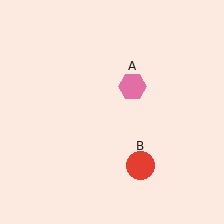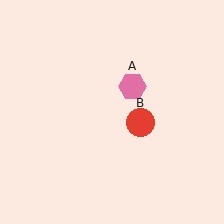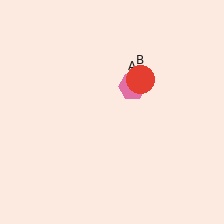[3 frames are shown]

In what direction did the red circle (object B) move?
The red circle (object B) moved up.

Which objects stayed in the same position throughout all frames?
Pink hexagon (object A) remained stationary.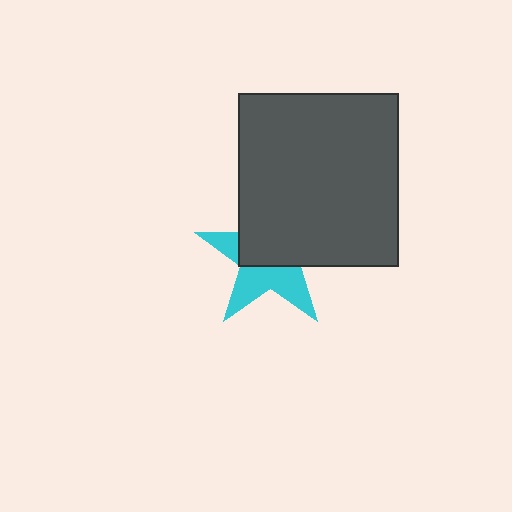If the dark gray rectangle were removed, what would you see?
You would see the complete cyan star.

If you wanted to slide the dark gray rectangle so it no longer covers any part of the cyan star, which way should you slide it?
Slide it up — that is the most direct way to separate the two shapes.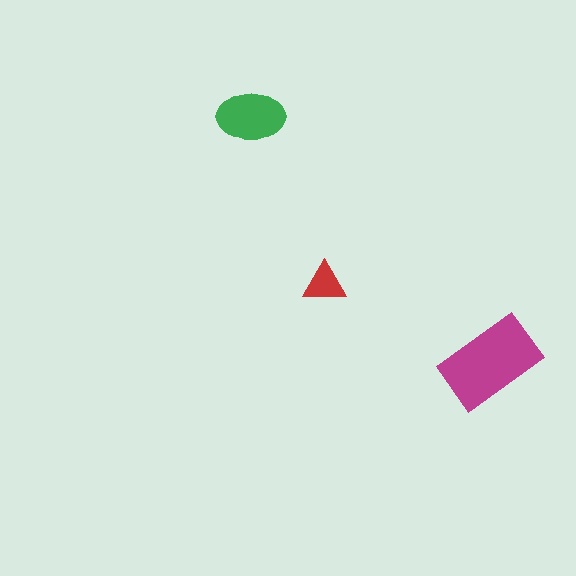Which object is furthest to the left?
The green ellipse is leftmost.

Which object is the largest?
The magenta rectangle.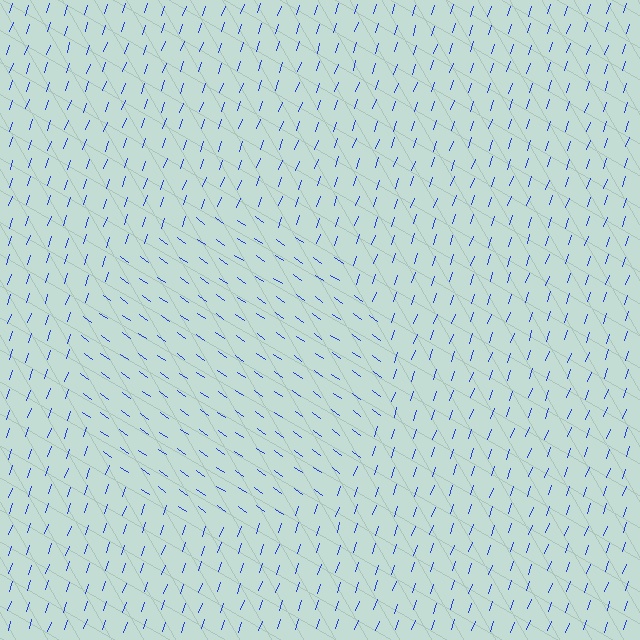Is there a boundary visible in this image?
Yes, there is a texture boundary formed by a change in line orientation.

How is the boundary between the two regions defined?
The boundary is defined purely by a change in line orientation (approximately 74 degrees difference). All lines are the same color and thickness.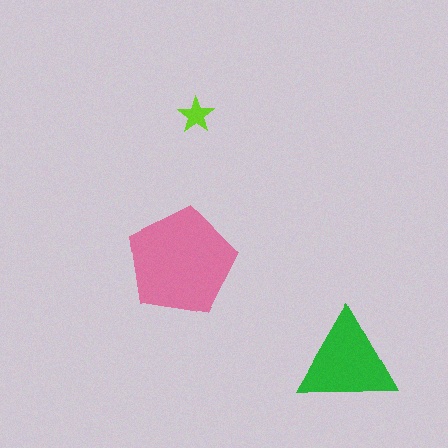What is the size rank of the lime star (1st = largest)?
3rd.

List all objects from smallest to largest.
The lime star, the green triangle, the pink pentagon.